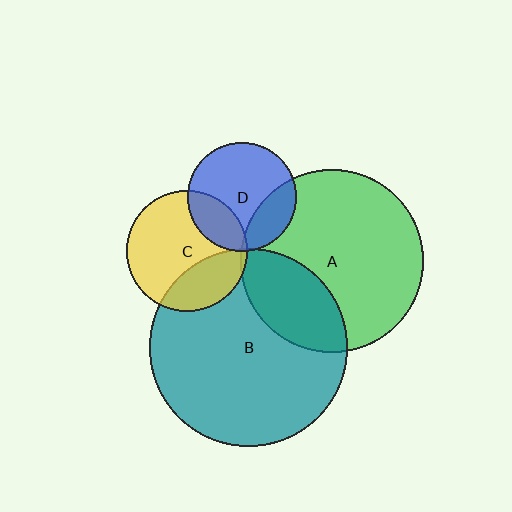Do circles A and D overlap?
Yes.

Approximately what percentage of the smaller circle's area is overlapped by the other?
Approximately 25%.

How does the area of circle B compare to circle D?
Approximately 3.3 times.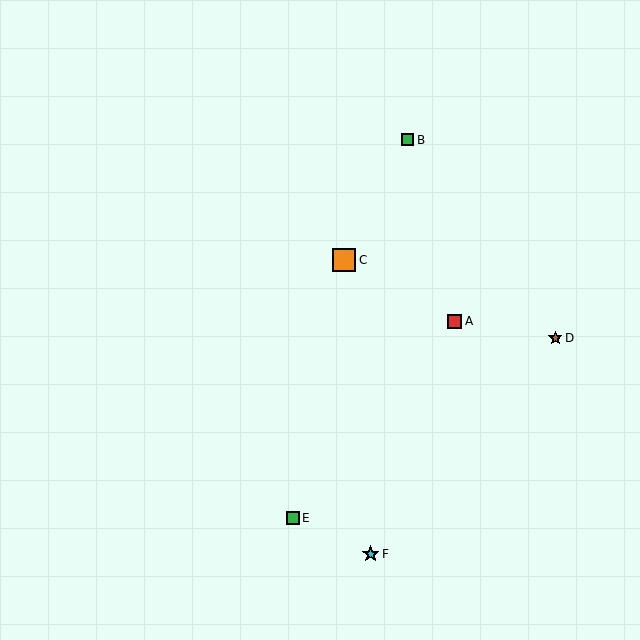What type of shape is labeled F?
Shape F is a cyan star.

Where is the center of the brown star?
The center of the brown star is at (555, 338).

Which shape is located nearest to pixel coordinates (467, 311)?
The red square (labeled A) at (455, 321) is nearest to that location.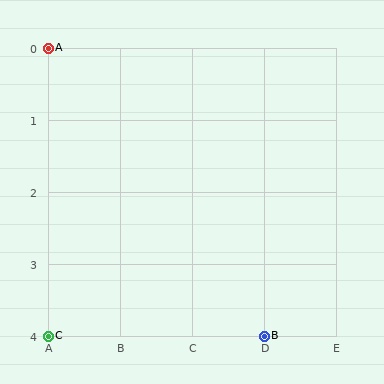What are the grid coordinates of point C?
Point C is at grid coordinates (A, 4).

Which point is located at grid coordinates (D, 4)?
Point B is at (D, 4).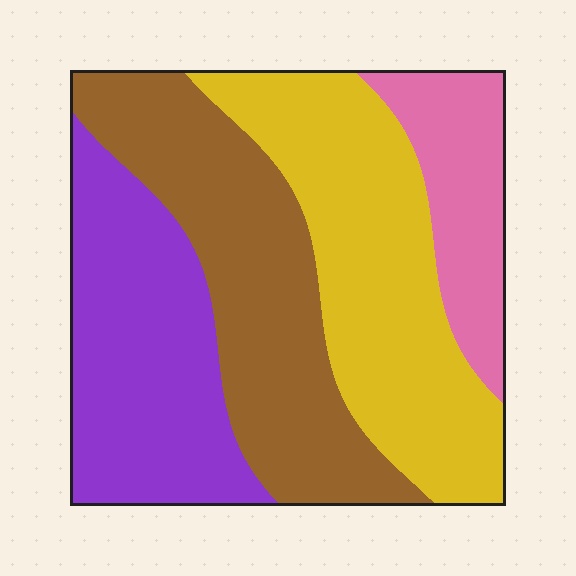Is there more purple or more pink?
Purple.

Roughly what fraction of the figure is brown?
Brown takes up about one third (1/3) of the figure.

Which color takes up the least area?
Pink, at roughly 15%.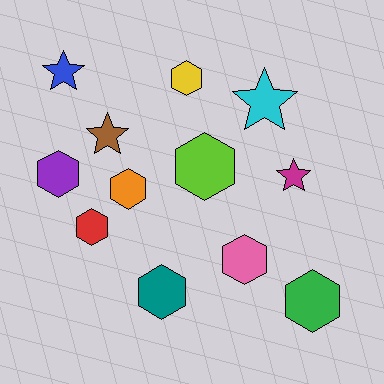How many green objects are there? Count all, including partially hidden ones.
There is 1 green object.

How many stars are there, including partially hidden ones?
There are 4 stars.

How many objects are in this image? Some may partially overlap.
There are 12 objects.